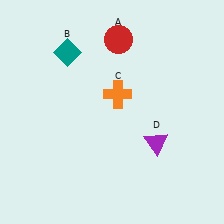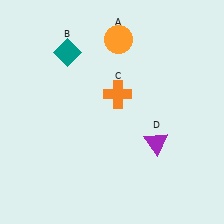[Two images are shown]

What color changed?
The circle (A) changed from red in Image 1 to orange in Image 2.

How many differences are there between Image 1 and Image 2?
There is 1 difference between the two images.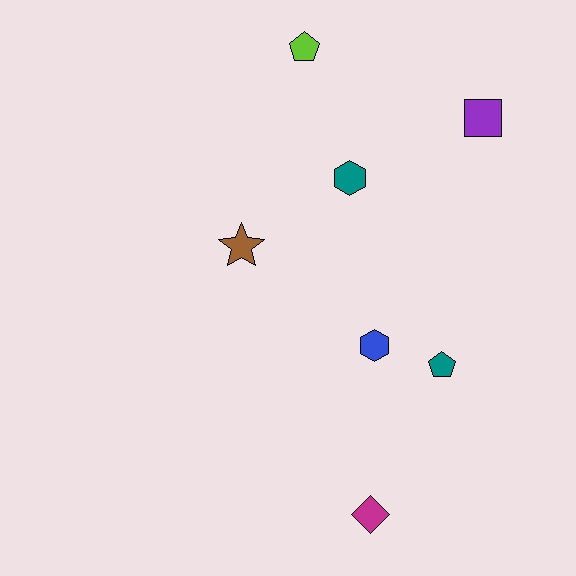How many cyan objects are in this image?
There are no cyan objects.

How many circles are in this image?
There are no circles.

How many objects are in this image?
There are 7 objects.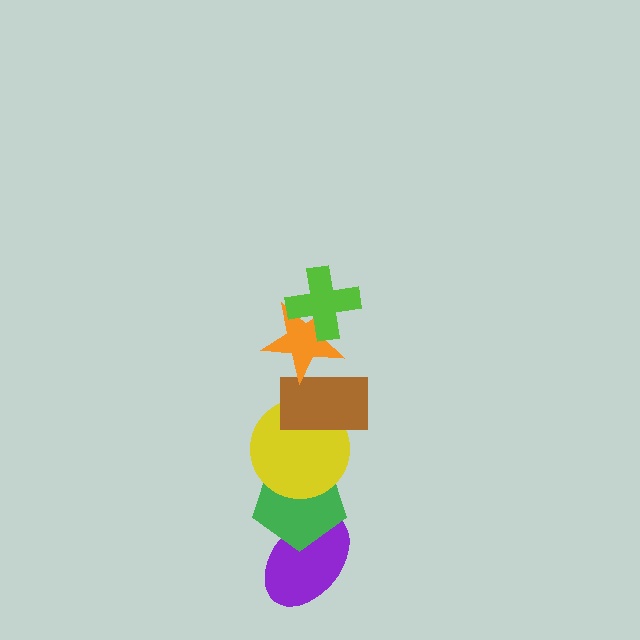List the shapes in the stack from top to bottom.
From top to bottom: the lime cross, the orange star, the brown rectangle, the yellow circle, the green pentagon, the purple ellipse.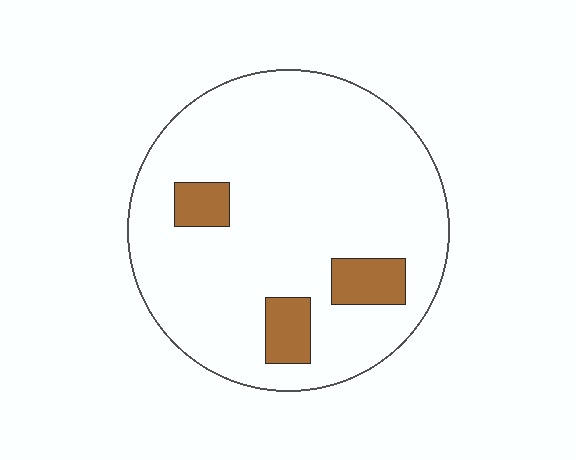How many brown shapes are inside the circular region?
3.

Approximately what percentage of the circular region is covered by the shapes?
Approximately 10%.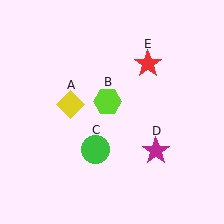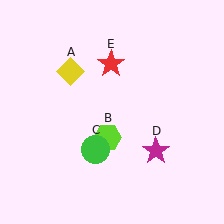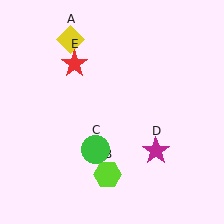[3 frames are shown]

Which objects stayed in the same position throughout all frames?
Green circle (object C) and magenta star (object D) remained stationary.